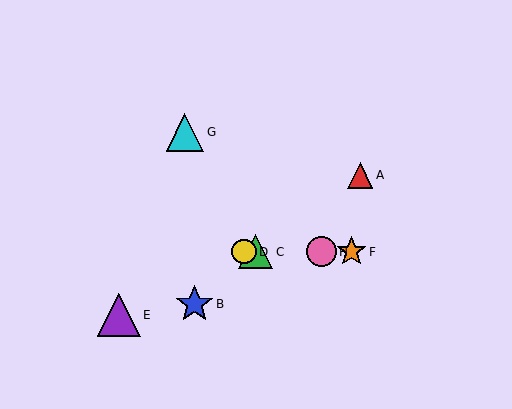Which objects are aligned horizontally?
Objects C, D, F, H are aligned horizontally.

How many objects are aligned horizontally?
4 objects (C, D, F, H) are aligned horizontally.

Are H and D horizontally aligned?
Yes, both are at y≈252.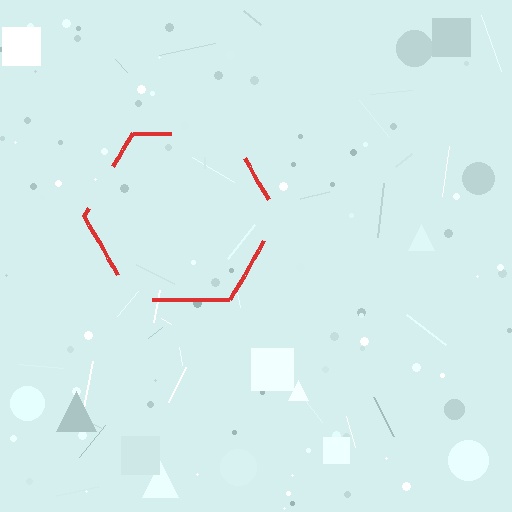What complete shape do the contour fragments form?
The contour fragments form a hexagon.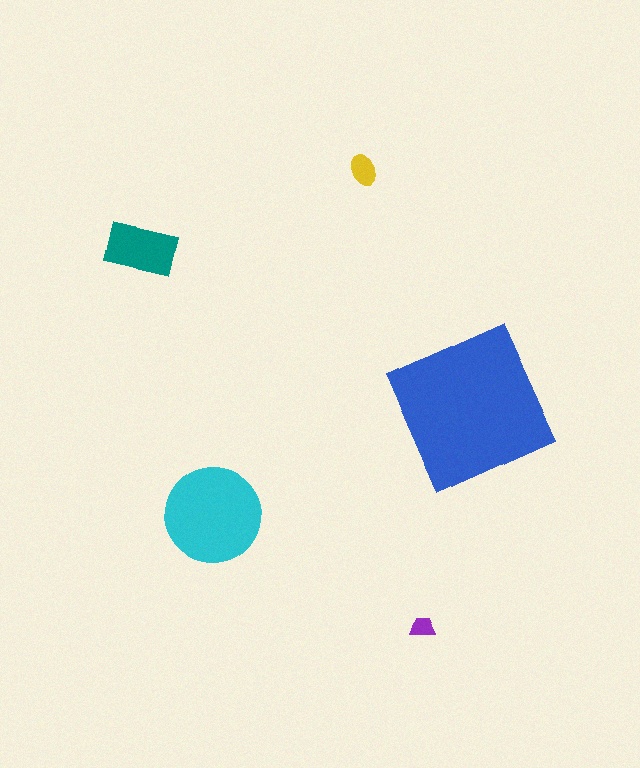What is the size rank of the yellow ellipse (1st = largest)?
4th.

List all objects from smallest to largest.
The purple trapezoid, the yellow ellipse, the teal rectangle, the cyan circle, the blue square.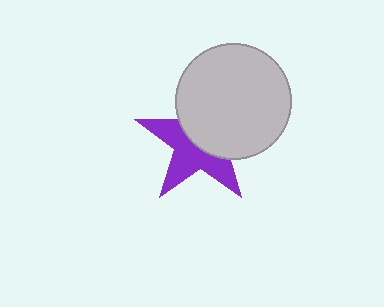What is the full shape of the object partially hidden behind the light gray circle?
The partially hidden object is a purple star.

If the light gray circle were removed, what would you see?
You would see the complete purple star.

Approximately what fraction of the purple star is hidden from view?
Roughly 50% of the purple star is hidden behind the light gray circle.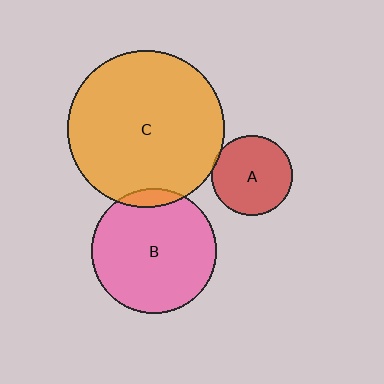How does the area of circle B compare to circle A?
Approximately 2.4 times.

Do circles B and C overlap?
Yes.